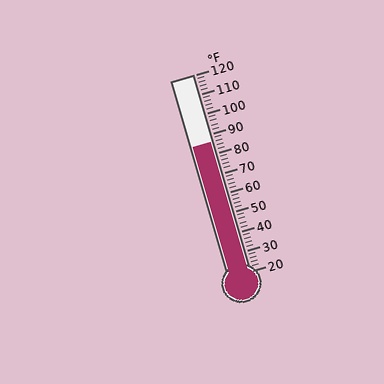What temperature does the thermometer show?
The thermometer shows approximately 86°F.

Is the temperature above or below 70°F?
The temperature is above 70°F.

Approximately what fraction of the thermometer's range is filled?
The thermometer is filled to approximately 65% of its range.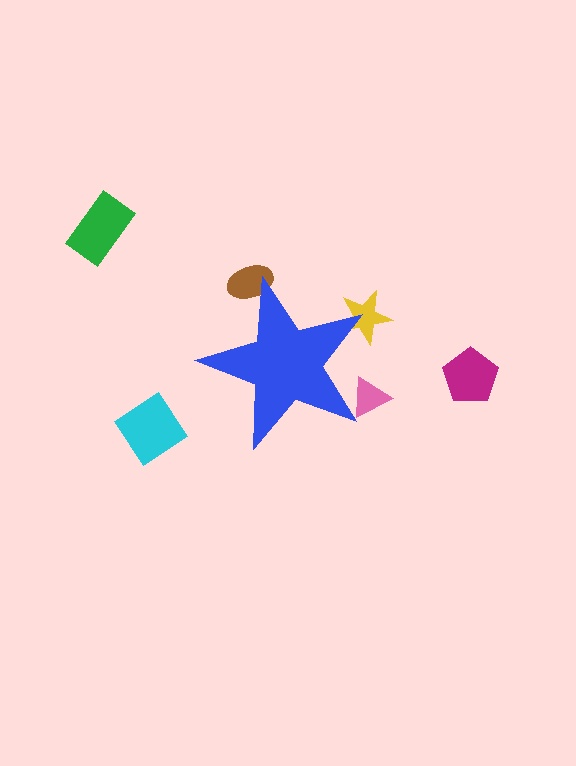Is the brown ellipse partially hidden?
Yes, the brown ellipse is partially hidden behind the blue star.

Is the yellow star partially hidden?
Yes, the yellow star is partially hidden behind the blue star.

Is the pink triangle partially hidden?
Yes, the pink triangle is partially hidden behind the blue star.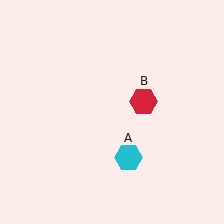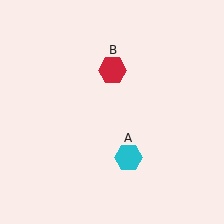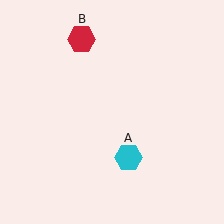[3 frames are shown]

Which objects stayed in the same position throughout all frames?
Cyan hexagon (object A) remained stationary.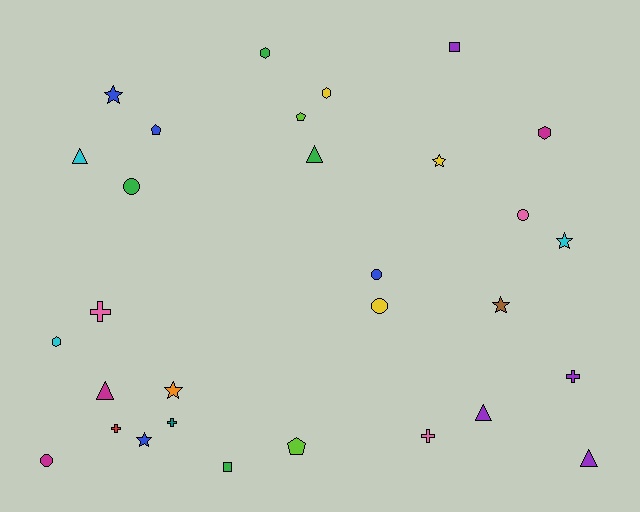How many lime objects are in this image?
There are 2 lime objects.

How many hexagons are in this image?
There are 4 hexagons.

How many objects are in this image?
There are 30 objects.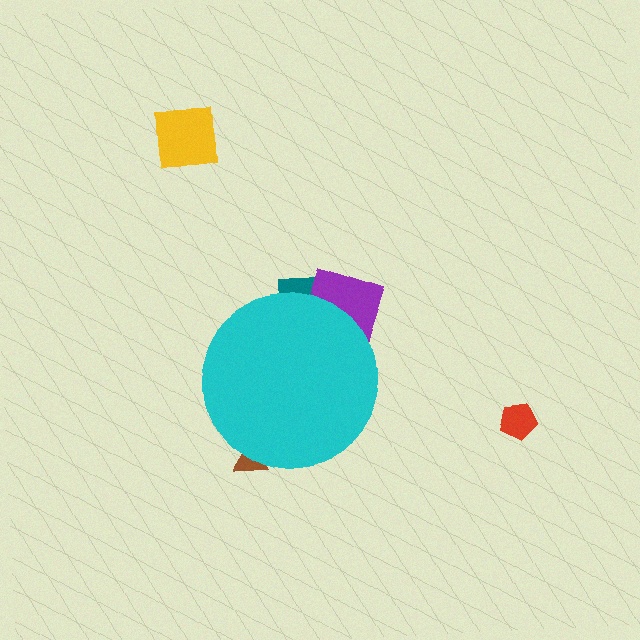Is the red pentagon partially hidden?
No, the red pentagon is fully visible.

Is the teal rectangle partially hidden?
Yes, the teal rectangle is partially hidden behind the cyan circle.